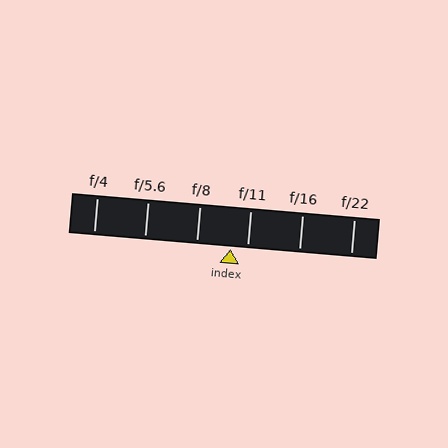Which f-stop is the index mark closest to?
The index mark is closest to f/11.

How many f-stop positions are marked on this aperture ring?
There are 6 f-stop positions marked.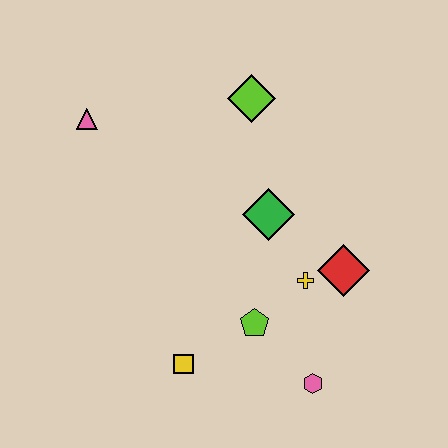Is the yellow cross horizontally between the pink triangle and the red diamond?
Yes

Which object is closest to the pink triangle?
The lime diamond is closest to the pink triangle.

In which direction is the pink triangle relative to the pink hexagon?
The pink triangle is above the pink hexagon.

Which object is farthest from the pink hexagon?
The pink triangle is farthest from the pink hexagon.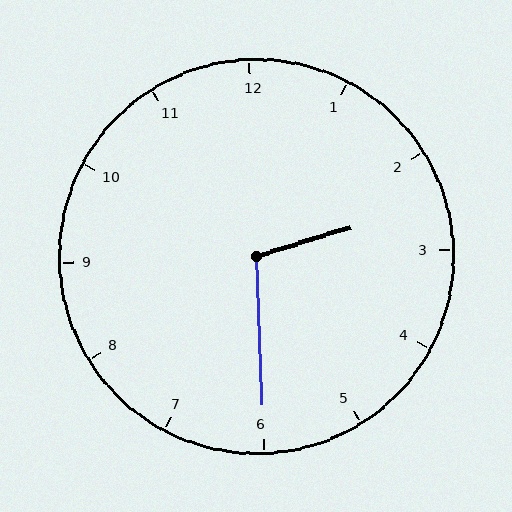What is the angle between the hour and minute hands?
Approximately 105 degrees.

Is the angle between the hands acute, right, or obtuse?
It is obtuse.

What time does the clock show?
2:30.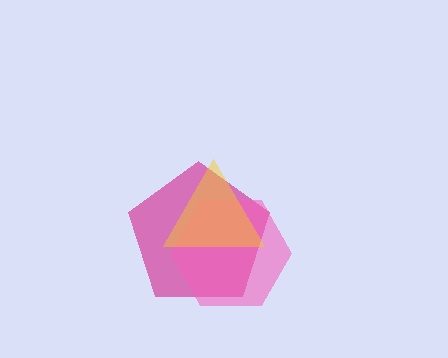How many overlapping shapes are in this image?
There are 3 overlapping shapes in the image.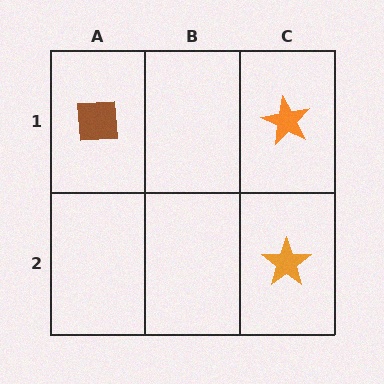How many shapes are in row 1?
2 shapes.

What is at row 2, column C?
An orange star.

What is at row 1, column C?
An orange star.